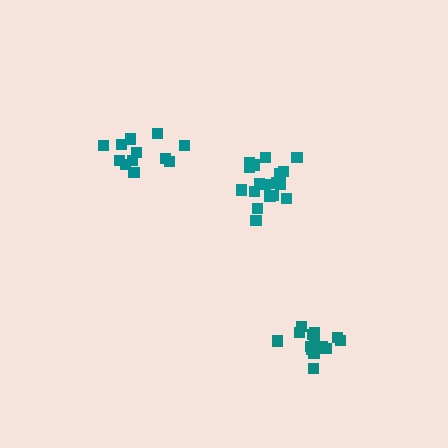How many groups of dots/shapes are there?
There are 3 groups.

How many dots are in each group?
Group 1: 14 dots, Group 2: 18 dots, Group 3: 13 dots (45 total).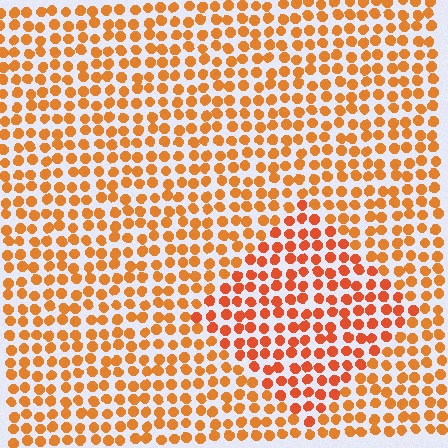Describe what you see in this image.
The image is filled with small orange elements in a uniform arrangement. A diamond-shaped region is visible where the elements are tinted to a slightly different hue, forming a subtle color boundary.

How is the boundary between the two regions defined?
The boundary is defined purely by a slight shift in hue (about 17 degrees). Spacing, size, and orientation are identical on both sides.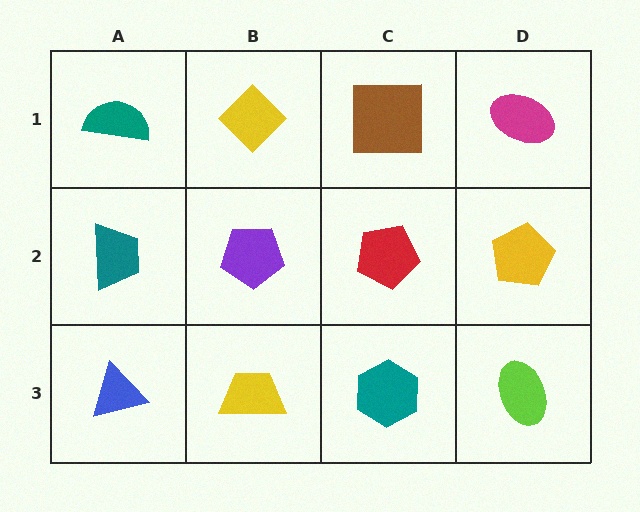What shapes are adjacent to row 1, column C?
A red pentagon (row 2, column C), a yellow diamond (row 1, column B), a magenta ellipse (row 1, column D).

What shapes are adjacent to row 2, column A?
A teal semicircle (row 1, column A), a blue triangle (row 3, column A), a purple pentagon (row 2, column B).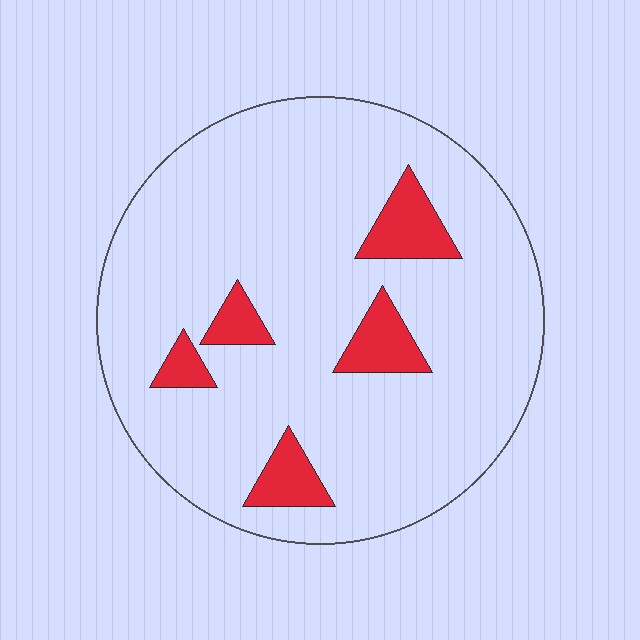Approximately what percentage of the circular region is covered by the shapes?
Approximately 10%.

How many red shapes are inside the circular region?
5.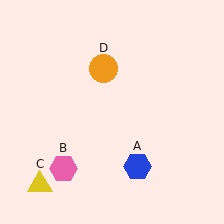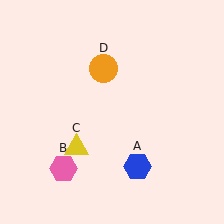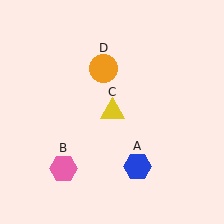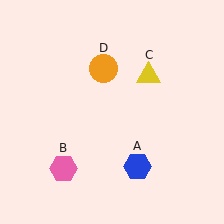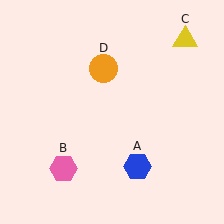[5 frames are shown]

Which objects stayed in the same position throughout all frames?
Blue hexagon (object A) and pink hexagon (object B) and orange circle (object D) remained stationary.